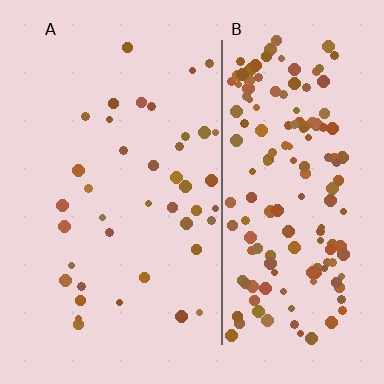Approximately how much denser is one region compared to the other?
Approximately 4.2× — region B over region A.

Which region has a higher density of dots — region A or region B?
B (the right).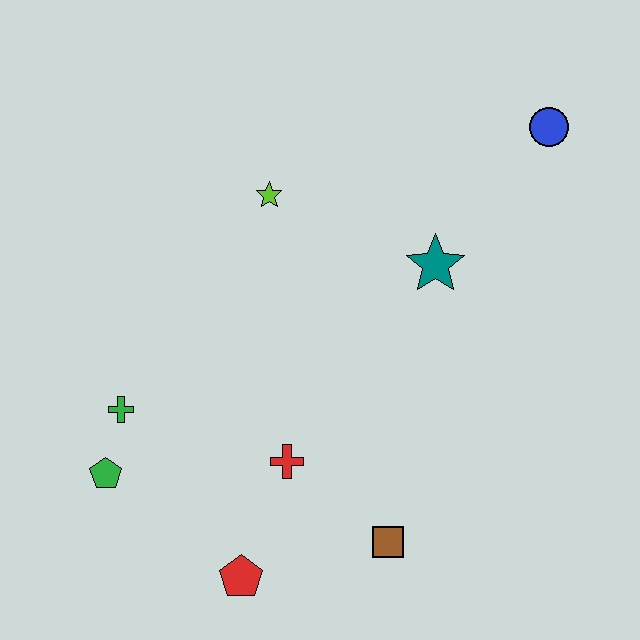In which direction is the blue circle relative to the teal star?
The blue circle is above the teal star.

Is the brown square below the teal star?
Yes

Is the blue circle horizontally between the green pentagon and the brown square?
No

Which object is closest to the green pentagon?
The green cross is closest to the green pentagon.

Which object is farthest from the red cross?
The blue circle is farthest from the red cross.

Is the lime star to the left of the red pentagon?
No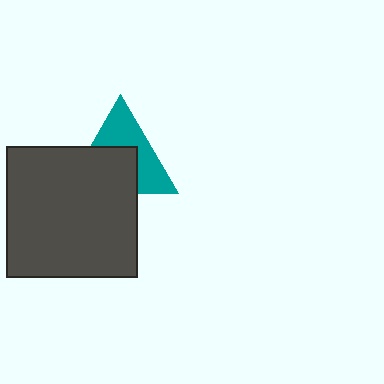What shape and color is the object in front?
The object in front is a dark gray square.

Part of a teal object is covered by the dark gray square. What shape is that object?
It is a triangle.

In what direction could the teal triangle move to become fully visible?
The teal triangle could move up. That would shift it out from behind the dark gray square entirely.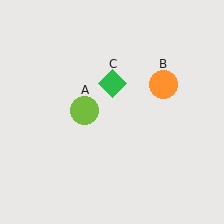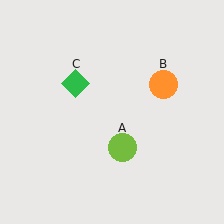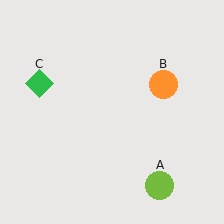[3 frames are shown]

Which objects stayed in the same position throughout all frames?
Orange circle (object B) remained stationary.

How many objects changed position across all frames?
2 objects changed position: lime circle (object A), green diamond (object C).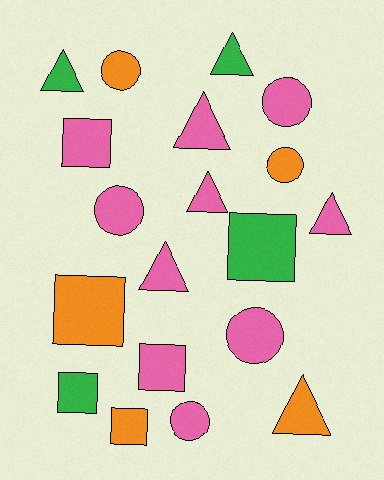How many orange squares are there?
There are 2 orange squares.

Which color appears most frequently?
Pink, with 10 objects.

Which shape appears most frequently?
Triangle, with 7 objects.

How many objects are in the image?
There are 19 objects.